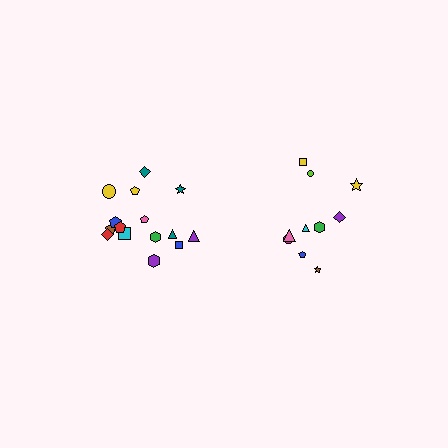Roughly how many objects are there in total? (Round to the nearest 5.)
Roughly 25 objects in total.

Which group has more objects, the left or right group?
The left group.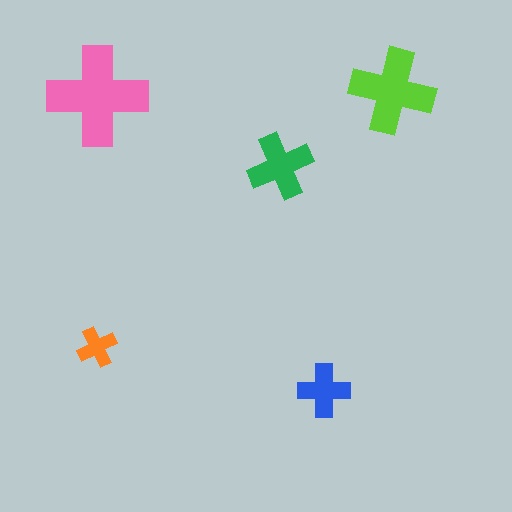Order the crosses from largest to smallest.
the pink one, the lime one, the green one, the blue one, the orange one.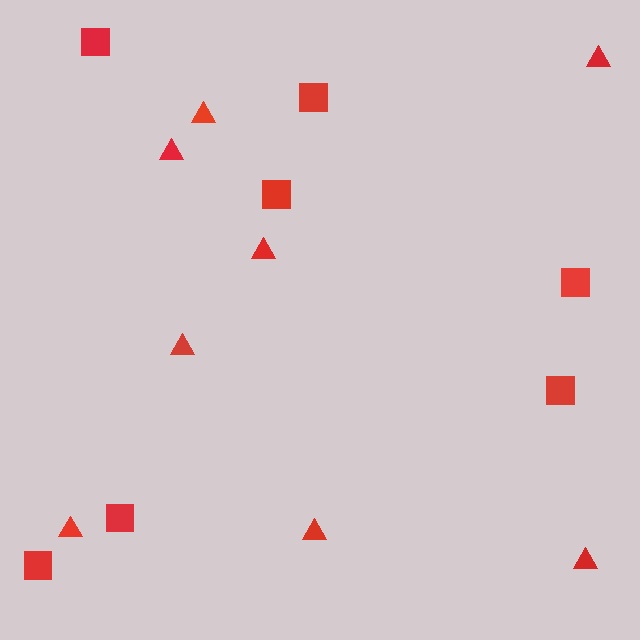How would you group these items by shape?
There are 2 groups: one group of squares (7) and one group of triangles (8).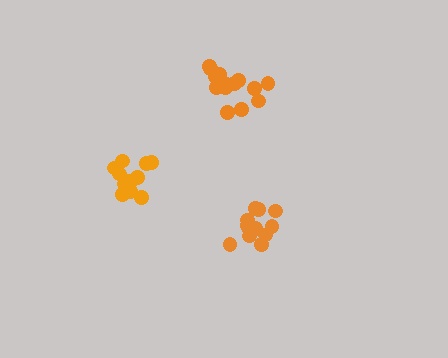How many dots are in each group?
Group 1: 14 dots, Group 2: 13 dots, Group 3: 12 dots (39 total).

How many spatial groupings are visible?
There are 3 spatial groupings.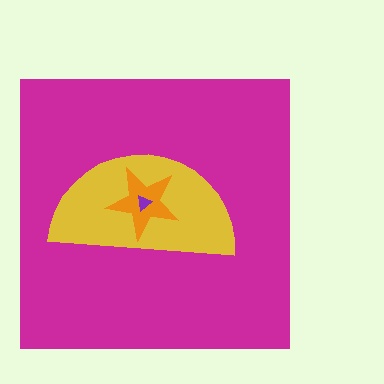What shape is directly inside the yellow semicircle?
The orange star.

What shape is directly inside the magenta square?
The yellow semicircle.